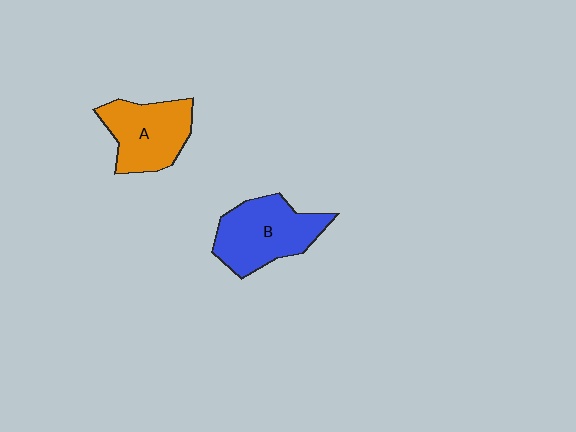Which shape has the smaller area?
Shape A (orange).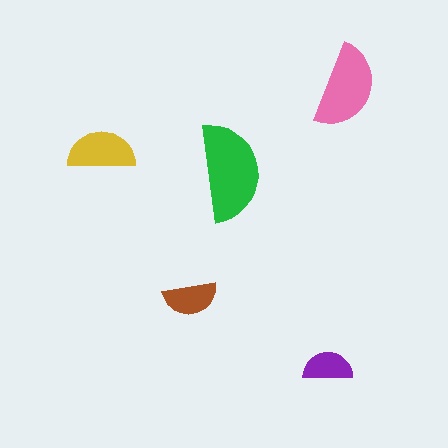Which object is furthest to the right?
The pink semicircle is rightmost.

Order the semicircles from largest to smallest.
the green one, the pink one, the yellow one, the brown one, the purple one.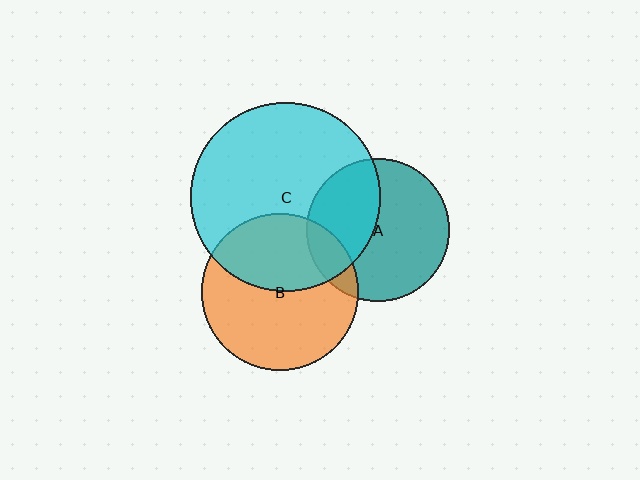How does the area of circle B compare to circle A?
Approximately 1.2 times.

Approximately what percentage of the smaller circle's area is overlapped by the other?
Approximately 40%.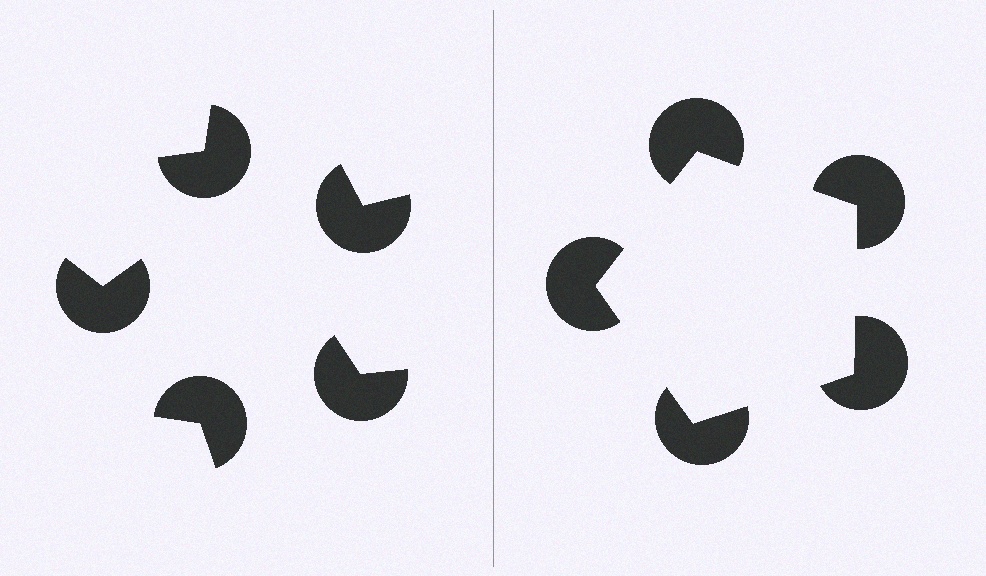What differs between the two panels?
The pac-man discs are positioned identically on both sides; only the wedge orientations differ. On the right they align to a pentagon; on the left they are misaligned.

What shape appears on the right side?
An illusory pentagon.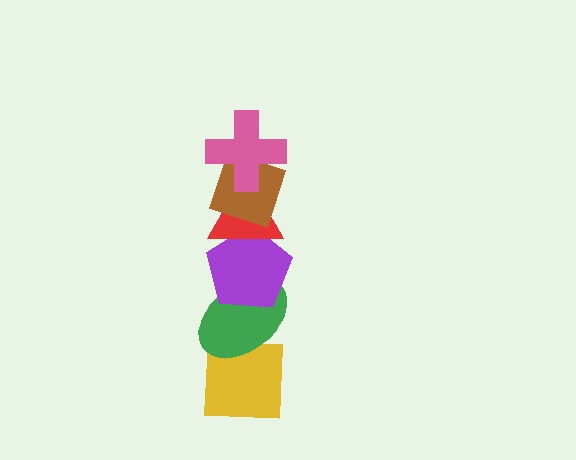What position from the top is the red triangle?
The red triangle is 3rd from the top.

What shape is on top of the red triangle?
The brown diamond is on top of the red triangle.